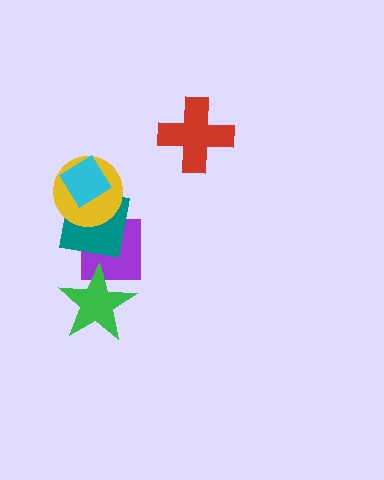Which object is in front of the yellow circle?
The cyan diamond is in front of the yellow circle.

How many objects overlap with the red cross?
0 objects overlap with the red cross.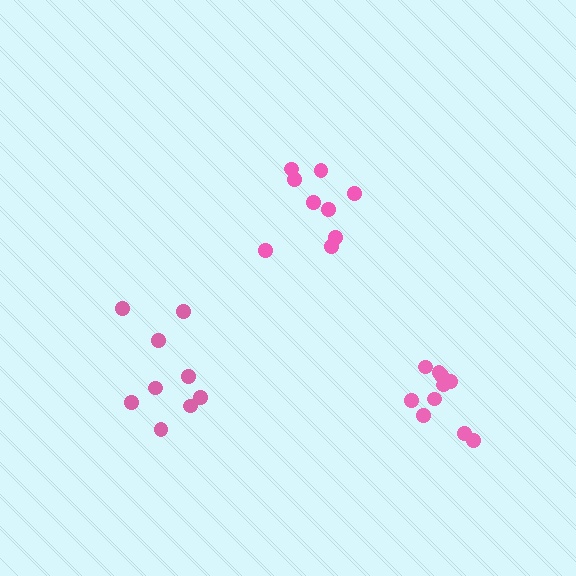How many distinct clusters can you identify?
There are 3 distinct clusters.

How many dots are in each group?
Group 1: 9 dots, Group 2: 9 dots, Group 3: 10 dots (28 total).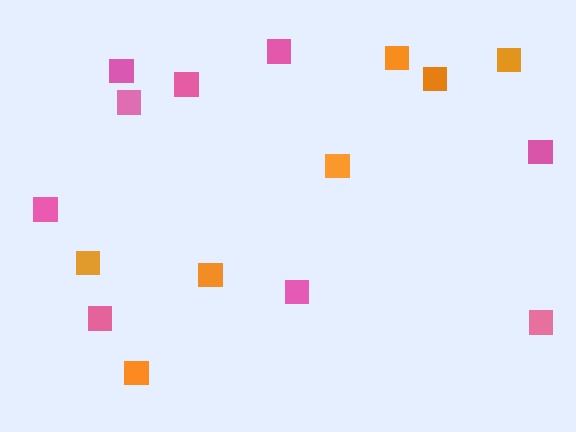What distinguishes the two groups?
There are 2 groups: one group of orange squares (7) and one group of pink squares (9).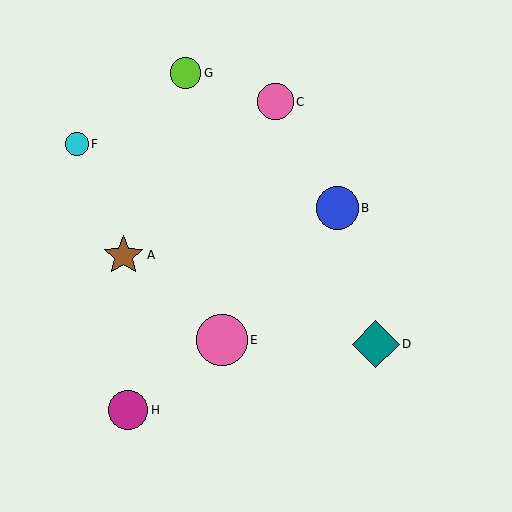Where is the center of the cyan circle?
The center of the cyan circle is at (77, 144).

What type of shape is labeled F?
Shape F is a cyan circle.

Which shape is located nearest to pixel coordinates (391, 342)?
The teal diamond (labeled D) at (376, 344) is nearest to that location.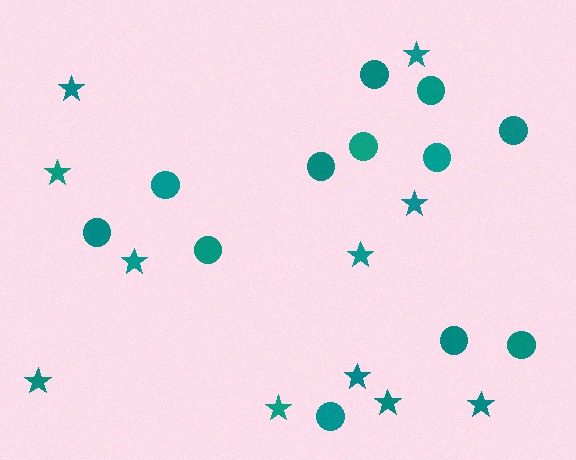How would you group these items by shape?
There are 2 groups: one group of circles (12) and one group of stars (11).